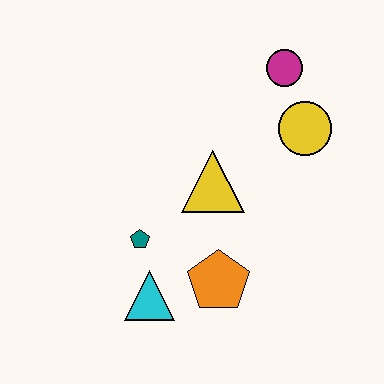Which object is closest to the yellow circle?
The magenta circle is closest to the yellow circle.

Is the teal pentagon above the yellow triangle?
No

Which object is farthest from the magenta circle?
The cyan triangle is farthest from the magenta circle.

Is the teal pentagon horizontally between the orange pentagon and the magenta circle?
No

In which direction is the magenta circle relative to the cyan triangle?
The magenta circle is above the cyan triangle.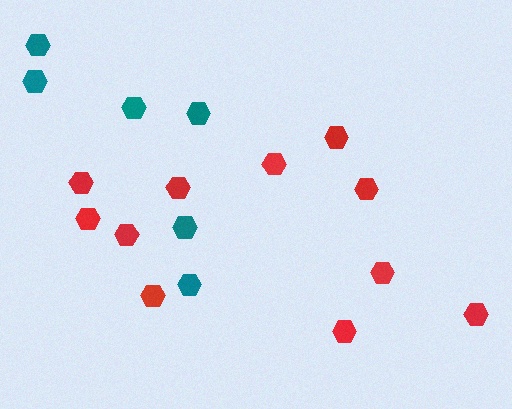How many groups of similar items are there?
There are 2 groups: one group of red hexagons (11) and one group of teal hexagons (6).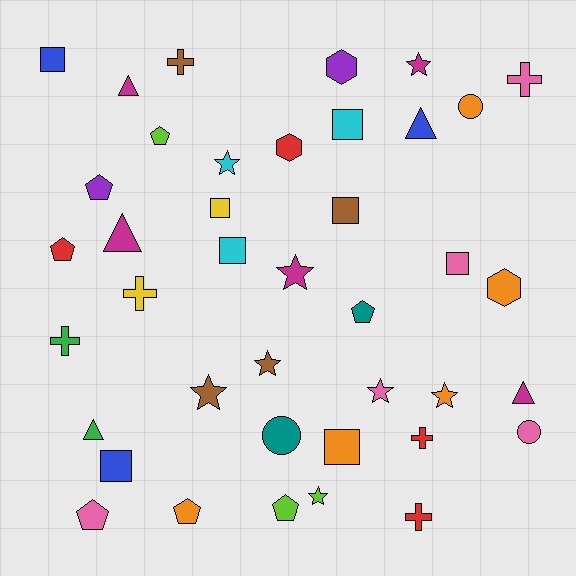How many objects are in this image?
There are 40 objects.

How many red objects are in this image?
There are 4 red objects.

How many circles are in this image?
There are 3 circles.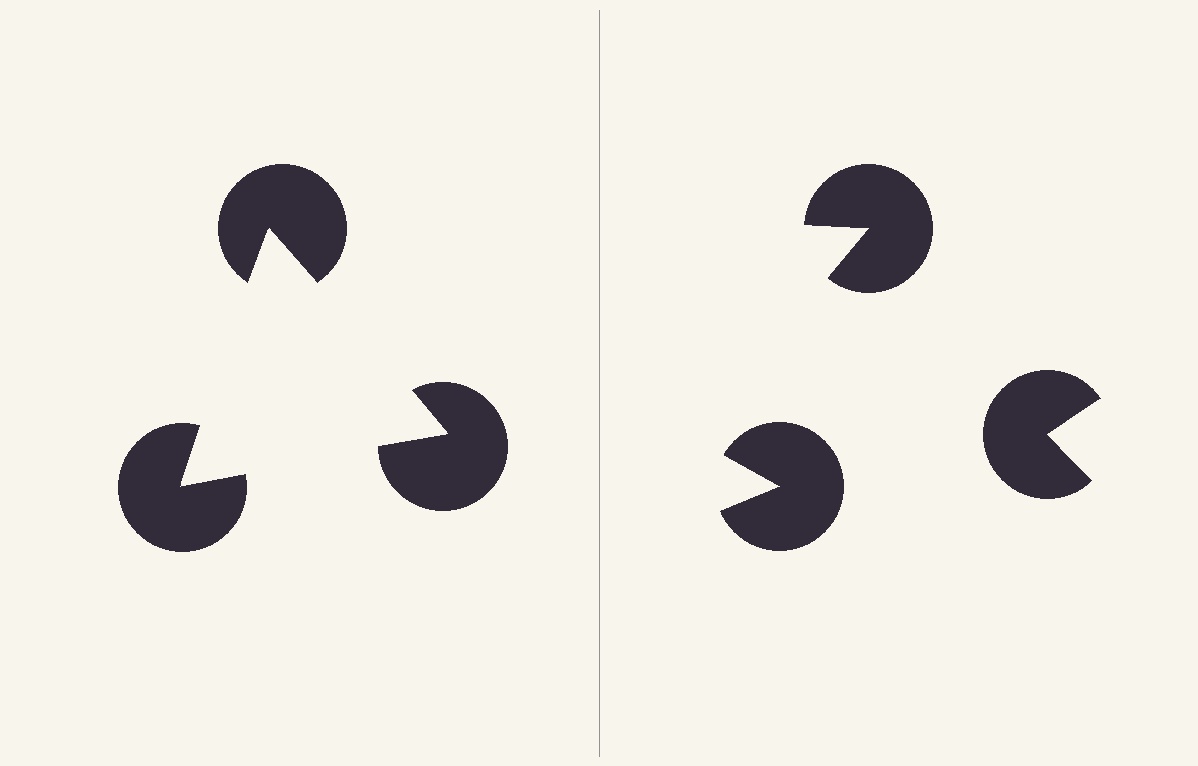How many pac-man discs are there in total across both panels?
6 — 3 on each side.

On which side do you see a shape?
An illusory triangle appears on the left side. On the right side the wedge cuts are rotated, so no coherent shape forms.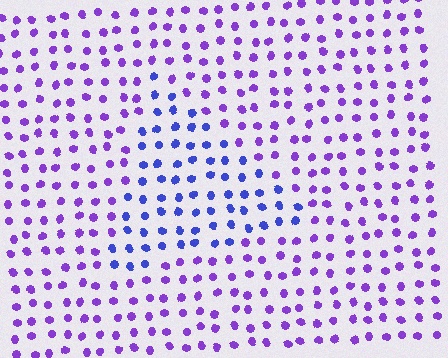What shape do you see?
I see a triangle.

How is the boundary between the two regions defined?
The boundary is defined purely by a slight shift in hue (about 37 degrees). Spacing, size, and orientation are identical on both sides.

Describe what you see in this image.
The image is filled with small purple elements in a uniform arrangement. A triangle-shaped region is visible where the elements are tinted to a slightly different hue, forming a subtle color boundary.